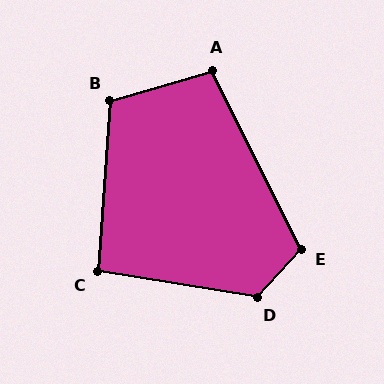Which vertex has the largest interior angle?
D, at approximately 124 degrees.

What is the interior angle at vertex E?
Approximately 111 degrees (obtuse).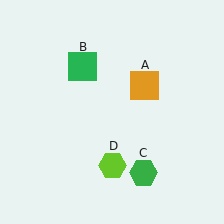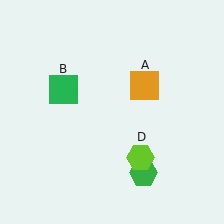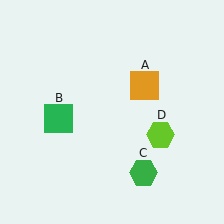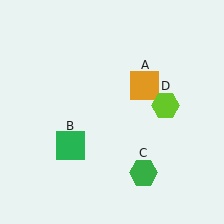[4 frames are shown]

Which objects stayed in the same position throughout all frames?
Orange square (object A) and green hexagon (object C) remained stationary.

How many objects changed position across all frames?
2 objects changed position: green square (object B), lime hexagon (object D).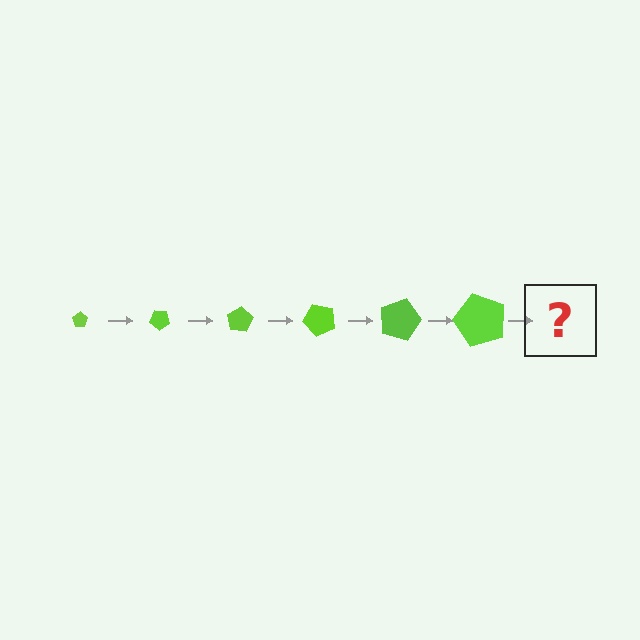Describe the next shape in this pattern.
It should be a pentagon, larger than the previous one and rotated 240 degrees from the start.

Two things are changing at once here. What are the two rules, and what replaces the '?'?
The two rules are that the pentagon grows larger each step and it rotates 40 degrees each step. The '?' should be a pentagon, larger than the previous one and rotated 240 degrees from the start.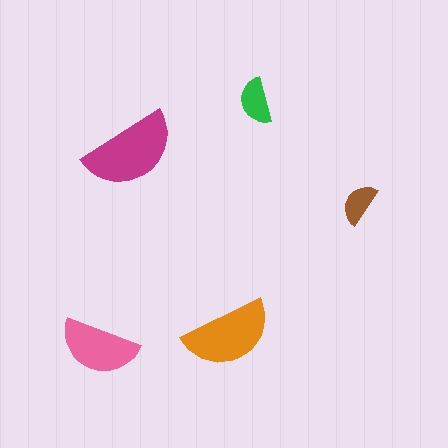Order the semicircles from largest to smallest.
the magenta one, the orange one, the pink one, the green one, the brown one.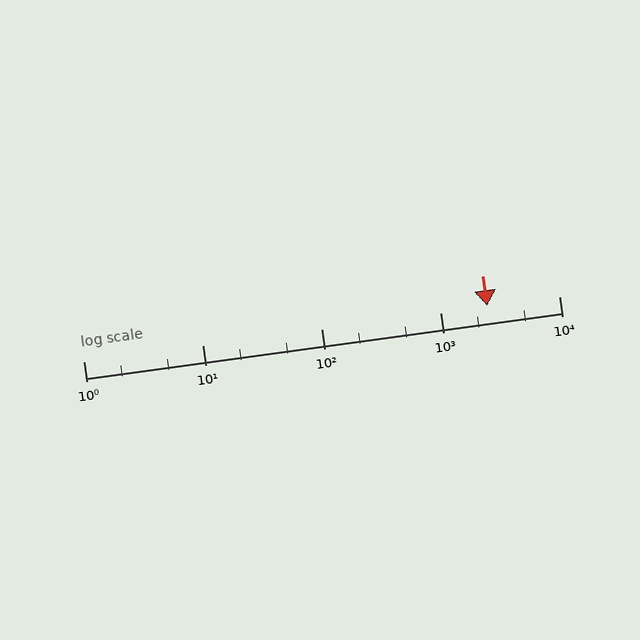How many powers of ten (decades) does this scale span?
The scale spans 4 decades, from 1 to 10000.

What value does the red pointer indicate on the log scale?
The pointer indicates approximately 2500.